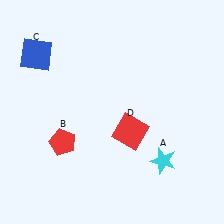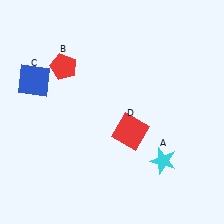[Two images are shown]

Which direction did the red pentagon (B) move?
The red pentagon (B) moved up.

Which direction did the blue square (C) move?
The blue square (C) moved down.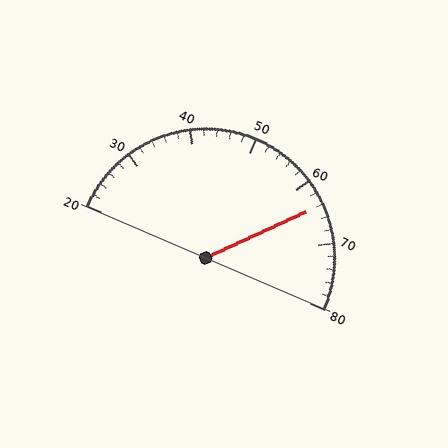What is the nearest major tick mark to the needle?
The nearest major tick mark is 60.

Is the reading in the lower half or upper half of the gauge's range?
The reading is in the upper half of the range (20 to 80).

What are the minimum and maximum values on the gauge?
The gauge ranges from 20 to 80.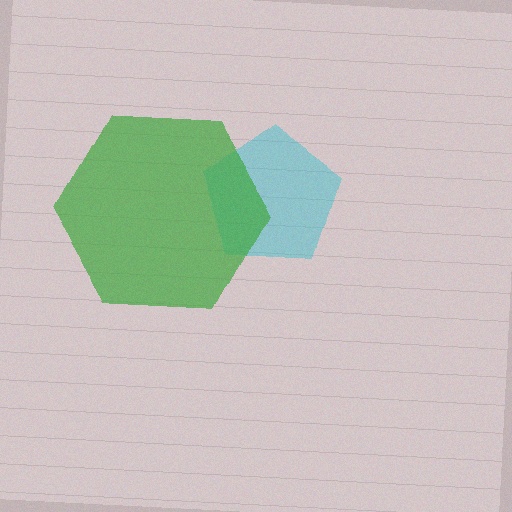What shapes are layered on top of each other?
The layered shapes are: a cyan pentagon, a green hexagon.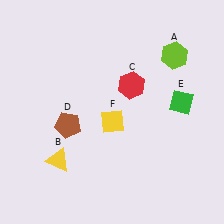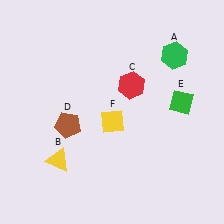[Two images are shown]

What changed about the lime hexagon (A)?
In Image 1, A is lime. In Image 2, it changed to green.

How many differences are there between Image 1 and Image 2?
There is 1 difference between the two images.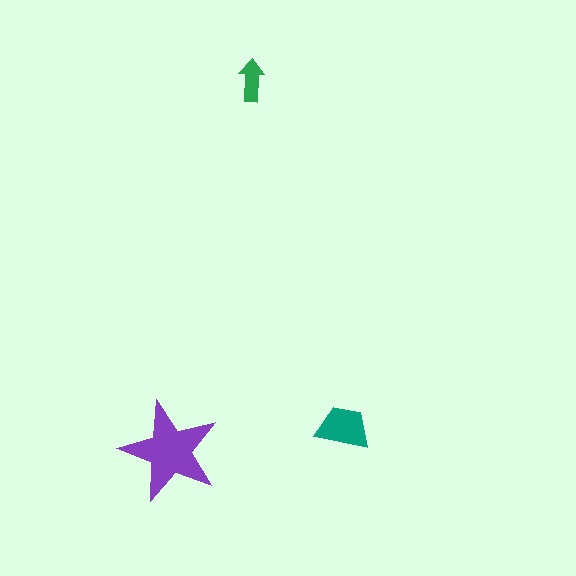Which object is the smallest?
The green arrow.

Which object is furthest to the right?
The teal trapezoid is rightmost.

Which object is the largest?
The purple star.